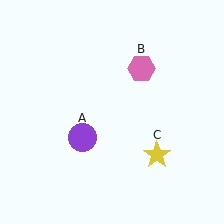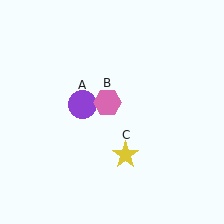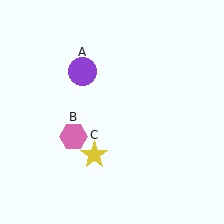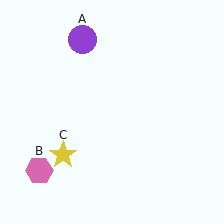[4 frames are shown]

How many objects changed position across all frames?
3 objects changed position: purple circle (object A), pink hexagon (object B), yellow star (object C).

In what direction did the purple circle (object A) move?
The purple circle (object A) moved up.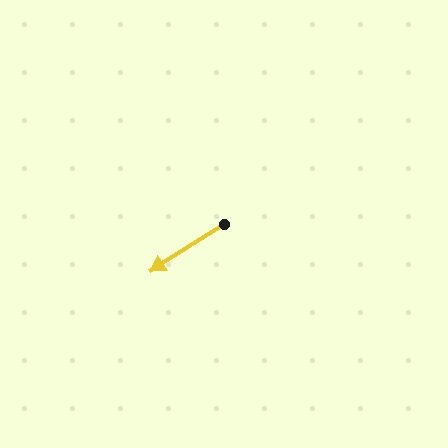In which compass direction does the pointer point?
Southwest.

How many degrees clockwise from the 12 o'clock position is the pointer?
Approximately 238 degrees.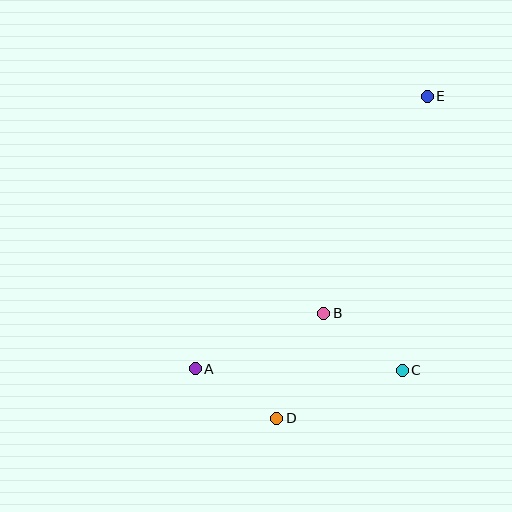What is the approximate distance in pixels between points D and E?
The distance between D and E is approximately 355 pixels.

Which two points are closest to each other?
Points A and D are closest to each other.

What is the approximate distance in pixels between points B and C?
The distance between B and C is approximately 97 pixels.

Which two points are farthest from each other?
Points A and E are farthest from each other.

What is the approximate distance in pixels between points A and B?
The distance between A and B is approximately 140 pixels.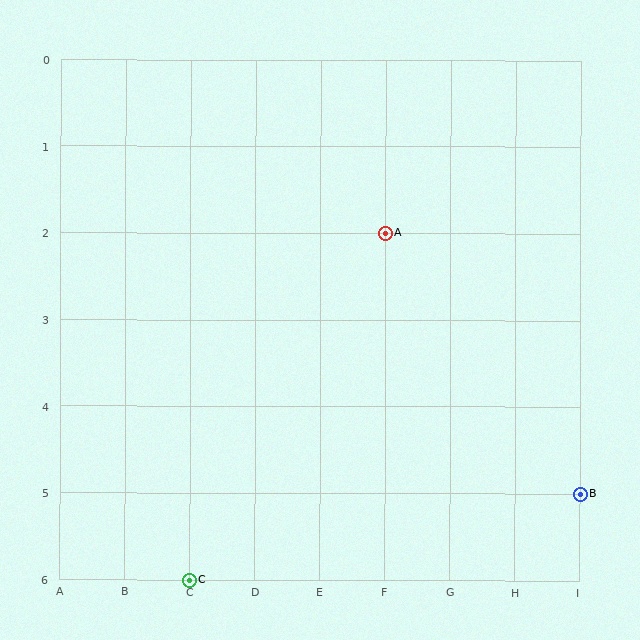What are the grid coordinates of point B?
Point B is at grid coordinates (I, 5).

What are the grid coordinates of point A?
Point A is at grid coordinates (F, 2).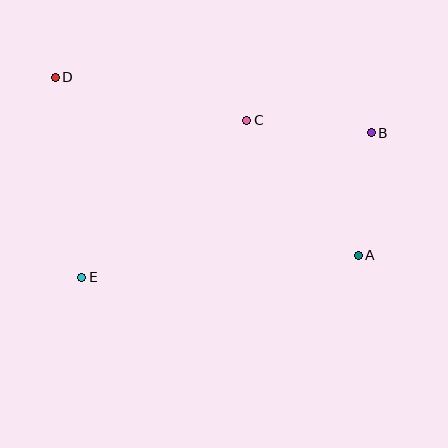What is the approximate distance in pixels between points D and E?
The distance between D and E is approximately 202 pixels.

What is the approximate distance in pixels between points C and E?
The distance between C and E is approximately 228 pixels.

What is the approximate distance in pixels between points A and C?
The distance between A and C is approximately 175 pixels.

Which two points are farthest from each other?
Points A and D are farthest from each other.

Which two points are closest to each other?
Points A and B are closest to each other.